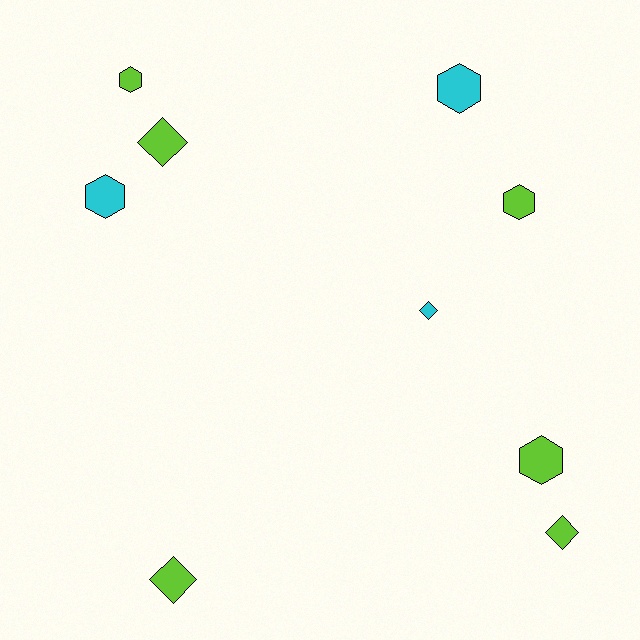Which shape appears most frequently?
Hexagon, with 5 objects.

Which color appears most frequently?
Lime, with 6 objects.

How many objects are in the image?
There are 9 objects.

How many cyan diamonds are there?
There is 1 cyan diamond.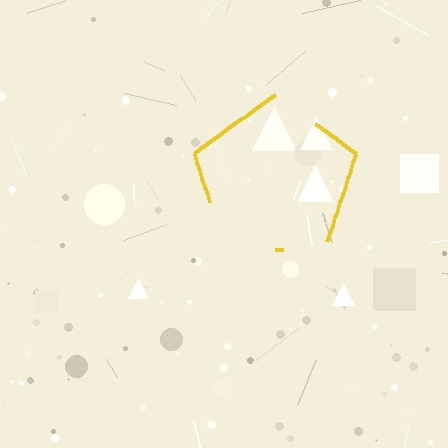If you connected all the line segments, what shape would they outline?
They would outline a pentagon.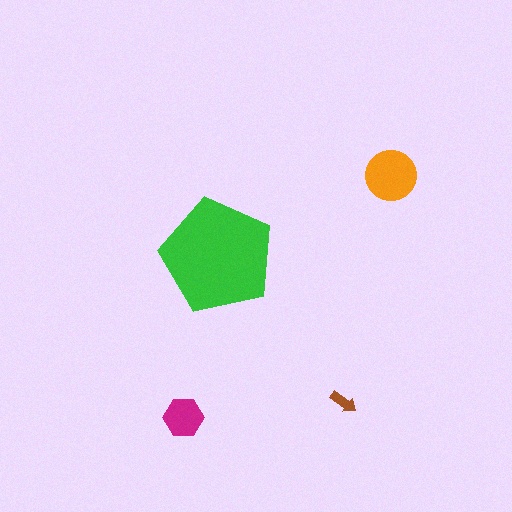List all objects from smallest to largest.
The brown arrow, the magenta hexagon, the orange circle, the green pentagon.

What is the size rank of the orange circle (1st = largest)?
2nd.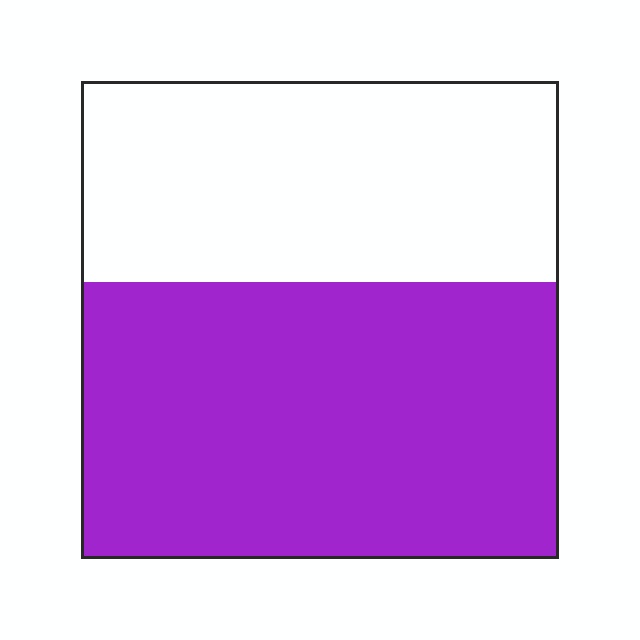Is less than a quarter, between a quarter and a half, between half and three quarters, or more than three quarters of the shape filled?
Between half and three quarters.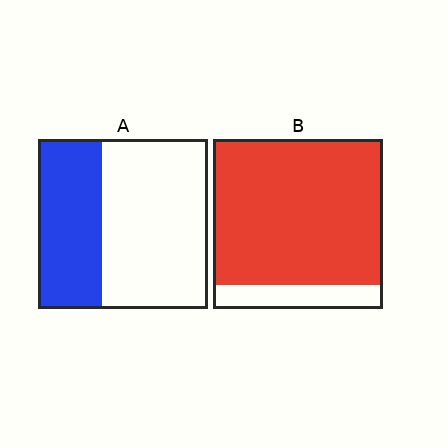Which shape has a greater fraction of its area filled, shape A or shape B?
Shape B.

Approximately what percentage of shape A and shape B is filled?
A is approximately 40% and B is approximately 85%.